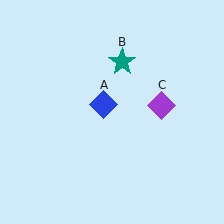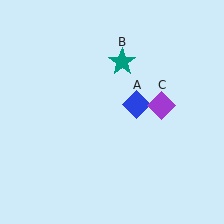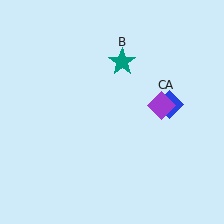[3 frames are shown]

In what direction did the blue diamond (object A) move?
The blue diamond (object A) moved right.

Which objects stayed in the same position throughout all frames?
Teal star (object B) and purple diamond (object C) remained stationary.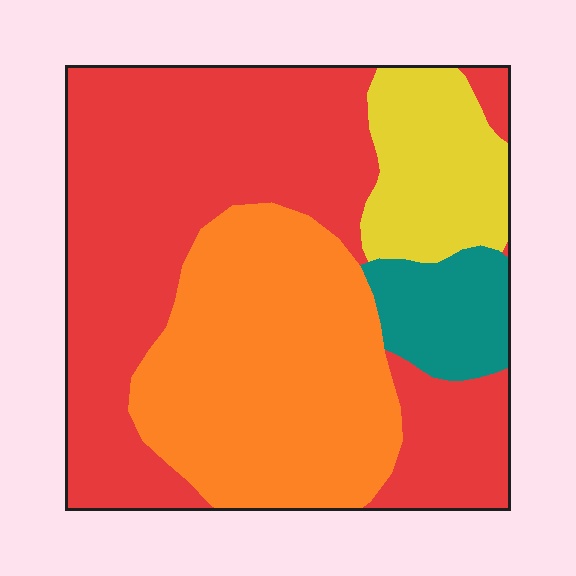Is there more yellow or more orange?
Orange.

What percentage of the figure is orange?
Orange covers around 30% of the figure.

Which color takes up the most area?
Red, at roughly 50%.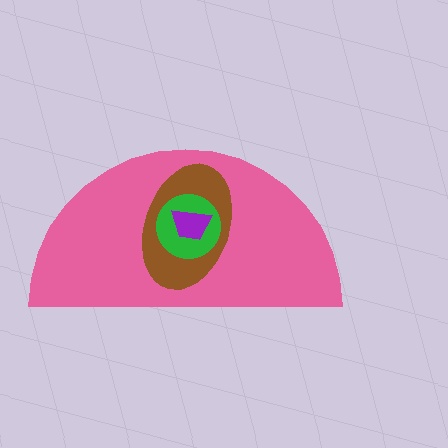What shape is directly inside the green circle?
The purple trapezoid.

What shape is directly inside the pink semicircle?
The brown ellipse.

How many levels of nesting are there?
4.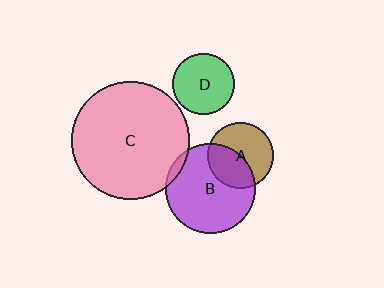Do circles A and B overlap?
Yes.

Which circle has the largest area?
Circle C (pink).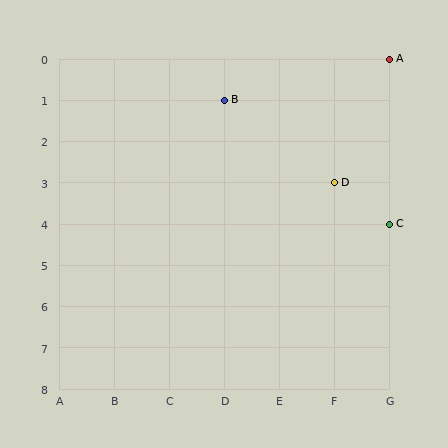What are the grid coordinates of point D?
Point D is at grid coordinates (F, 3).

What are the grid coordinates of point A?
Point A is at grid coordinates (G, 0).